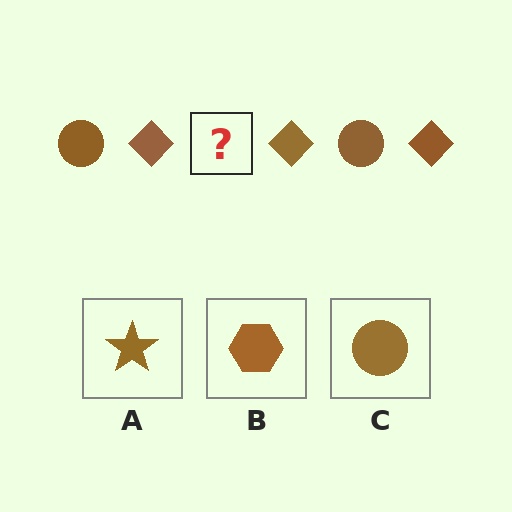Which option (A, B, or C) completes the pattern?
C.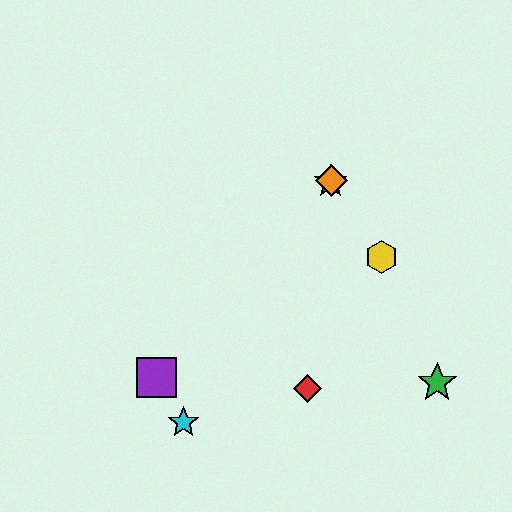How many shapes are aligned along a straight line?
3 shapes (the blue star, the purple square, the orange diamond) are aligned along a straight line.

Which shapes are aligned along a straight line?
The blue star, the purple square, the orange diamond are aligned along a straight line.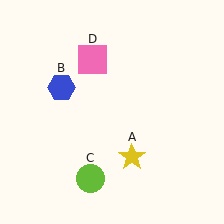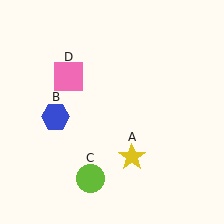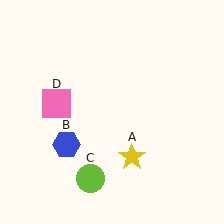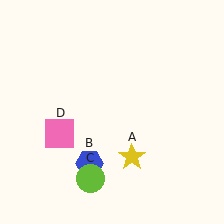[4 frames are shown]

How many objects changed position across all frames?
2 objects changed position: blue hexagon (object B), pink square (object D).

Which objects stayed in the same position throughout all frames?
Yellow star (object A) and lime circle (object C) remained stationary.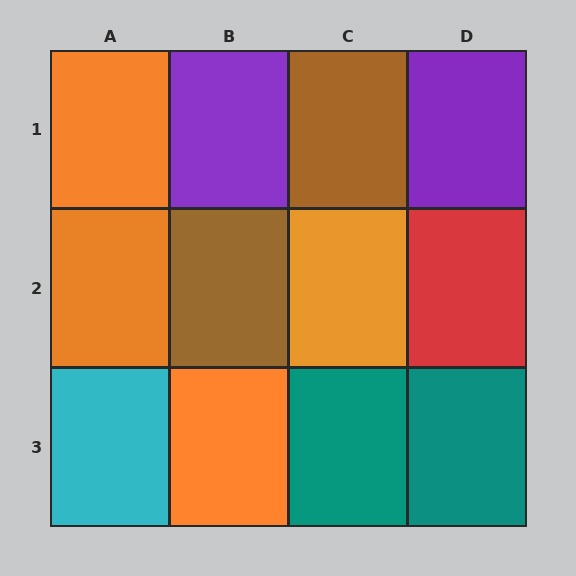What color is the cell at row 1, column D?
Purple.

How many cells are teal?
2 cells are teal.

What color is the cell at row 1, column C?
Brown.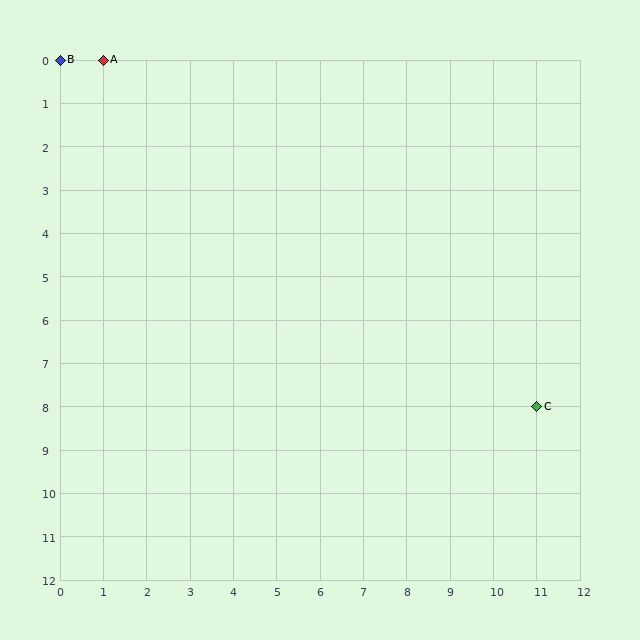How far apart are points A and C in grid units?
Points A and C are 10 columns and 8 rows apart (about 12.8 grid units diagonally).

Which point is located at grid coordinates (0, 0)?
Point B is at (0, 0).